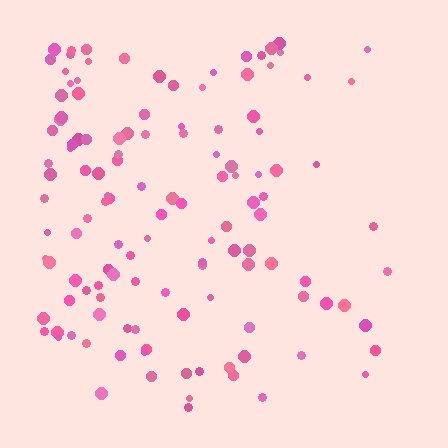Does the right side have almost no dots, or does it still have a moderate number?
Still a moderate number, just noticeably fewer than the left.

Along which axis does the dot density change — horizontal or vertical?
Horizontal.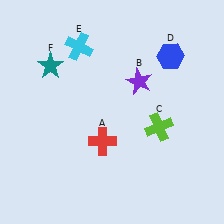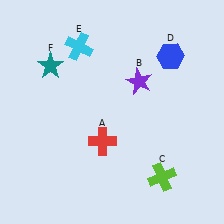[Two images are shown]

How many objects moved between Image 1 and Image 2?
1 object moved between the two images.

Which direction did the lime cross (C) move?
The lime cross (C) moved down.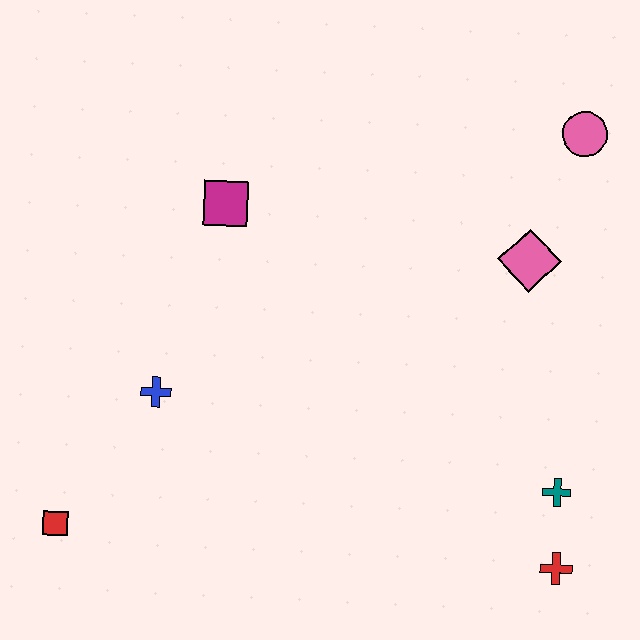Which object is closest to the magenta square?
The blue cross is closest to the magenta square.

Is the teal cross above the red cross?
Yes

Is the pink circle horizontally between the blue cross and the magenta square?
No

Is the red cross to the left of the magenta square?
No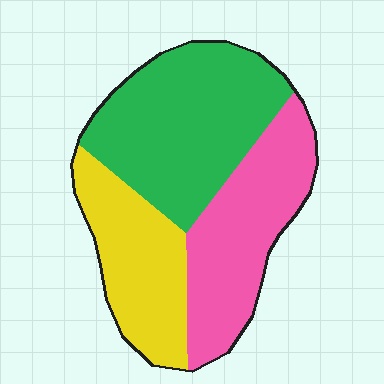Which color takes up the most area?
Green, at roughly 40%.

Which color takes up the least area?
Yellow, at roughly 25%.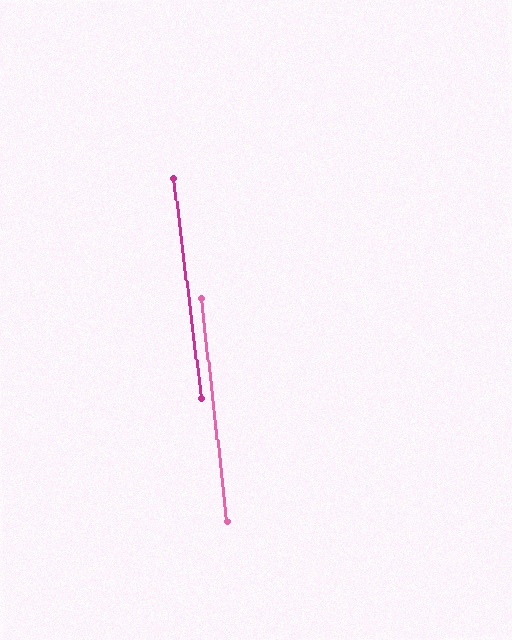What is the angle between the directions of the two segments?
Approximately 0 degrees.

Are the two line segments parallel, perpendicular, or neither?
Parallel — their directions differ by only 0.4°.